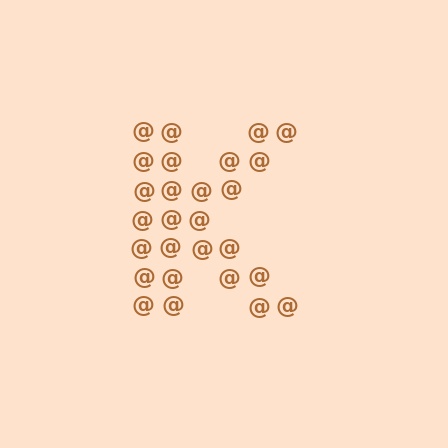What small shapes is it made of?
It is made of small at signs.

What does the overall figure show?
The overall figure shows the letter K.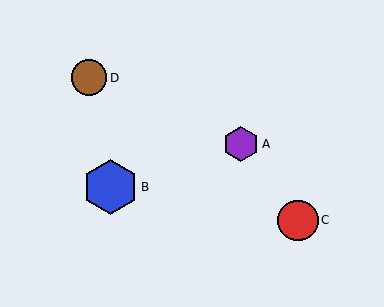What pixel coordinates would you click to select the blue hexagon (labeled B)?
Click at (110, 187) to select the blue hexagon B.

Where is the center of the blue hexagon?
The center of the blue hexagon is at (110, 187).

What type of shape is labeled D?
Shape D is a brown circle.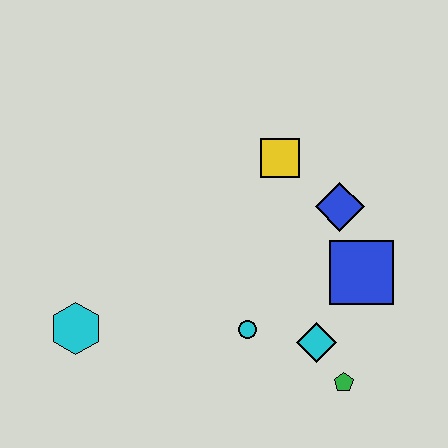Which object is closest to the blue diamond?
The blue square is closest to the blue diamond.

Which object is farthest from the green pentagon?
The cyan hexagon is farthest from the green pentagon.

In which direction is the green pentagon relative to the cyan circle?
The green pentagon is to the right of the cyan circle.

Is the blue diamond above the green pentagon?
Yes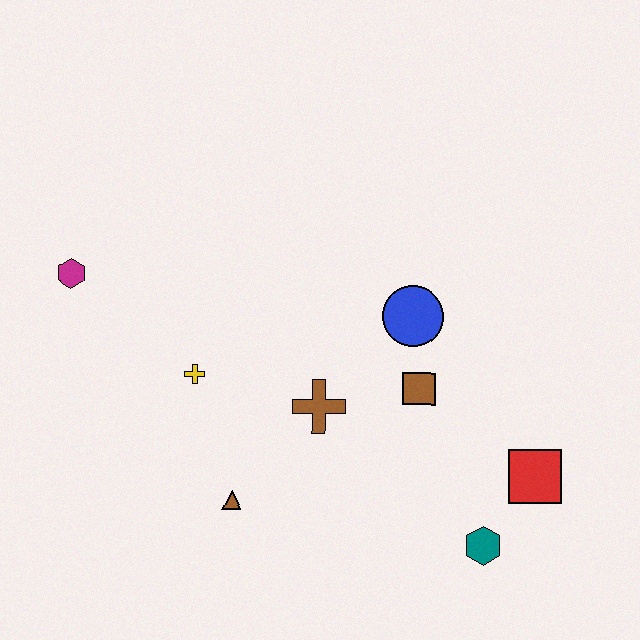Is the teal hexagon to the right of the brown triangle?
Yes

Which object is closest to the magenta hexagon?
The yellow cross is closest to the magenta hexagon.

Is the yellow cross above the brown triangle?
Yes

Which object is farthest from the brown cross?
The magenta hexagon is farthest from the brown cross.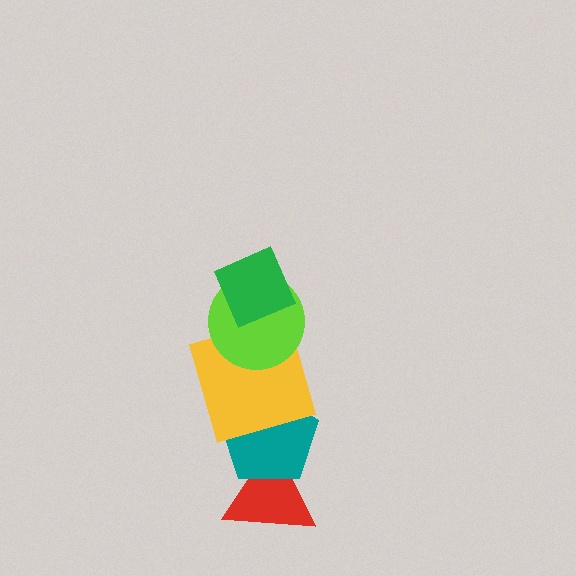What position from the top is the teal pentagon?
The teal pentagon is 4th from the top.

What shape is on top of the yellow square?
The lime circle is on top of the yellow square.